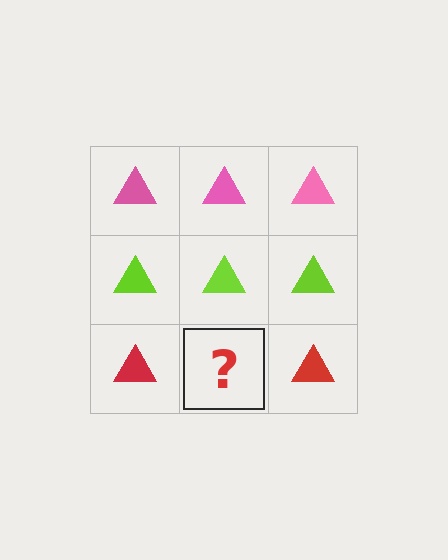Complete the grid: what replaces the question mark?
The question mark should be replaced with a red triangle.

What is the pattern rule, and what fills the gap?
The rule is that each row has a consistent color. The gap should be filled with a red triangle.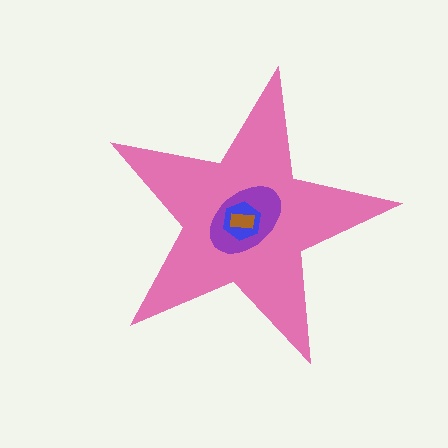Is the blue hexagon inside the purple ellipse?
Yes.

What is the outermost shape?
The pink star.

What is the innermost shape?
The brown rectangle.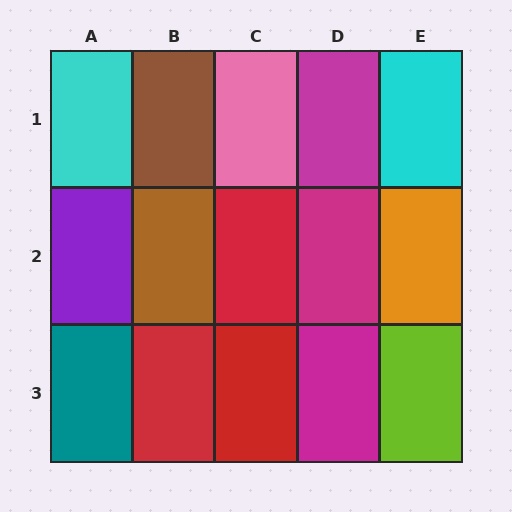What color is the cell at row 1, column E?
Cyan.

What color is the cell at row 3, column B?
Red.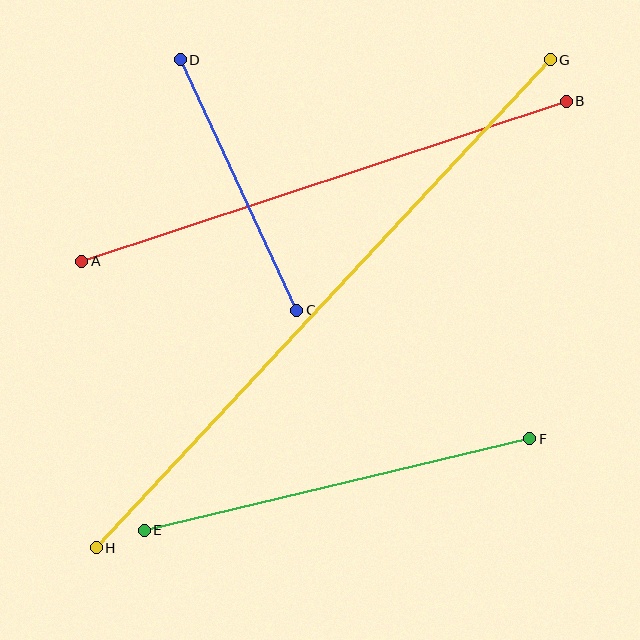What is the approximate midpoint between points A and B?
The midpoint is at approximately (324, 181) pixels.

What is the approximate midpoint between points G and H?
The midpoint is at approximately (323, 304) pixels.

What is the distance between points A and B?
The distance is approximately 510 pixels.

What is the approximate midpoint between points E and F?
The midpoint is at approximately (337, 485) pixels.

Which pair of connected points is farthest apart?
Points G and H are farthest apart.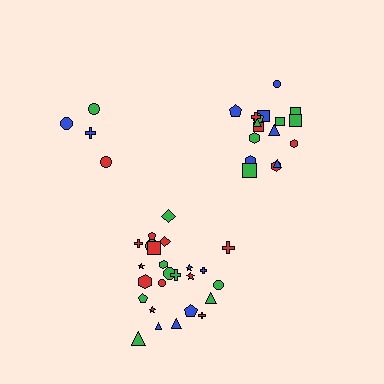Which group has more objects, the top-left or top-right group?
The top-right group.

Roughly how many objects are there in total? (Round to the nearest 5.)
Roughly 45 objects in total.